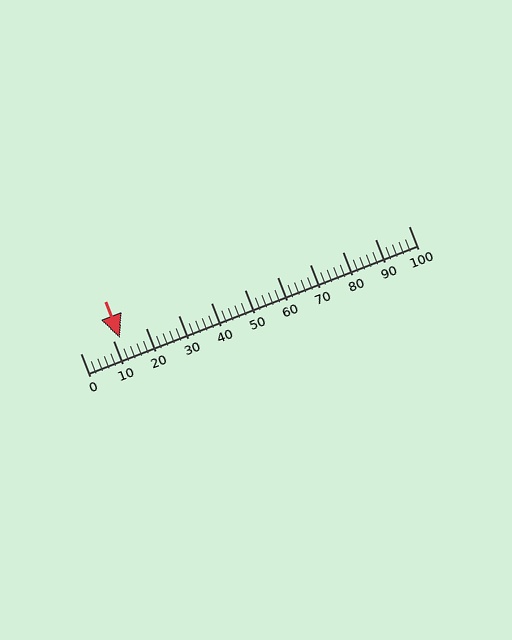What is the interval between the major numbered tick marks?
The major tick marks are spaced 10 units apart.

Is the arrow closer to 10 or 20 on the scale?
The arrow is closer to 10.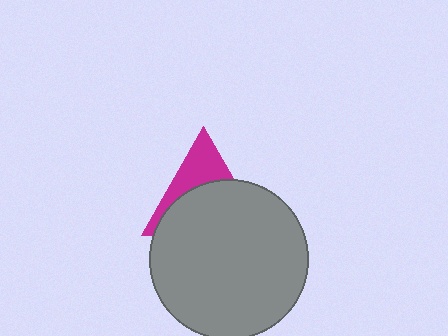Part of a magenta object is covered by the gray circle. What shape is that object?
It is a triangle.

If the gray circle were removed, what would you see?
You would see the complete magenta triangle.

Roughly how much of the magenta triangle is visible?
A small part of it is visible (roughly 37%).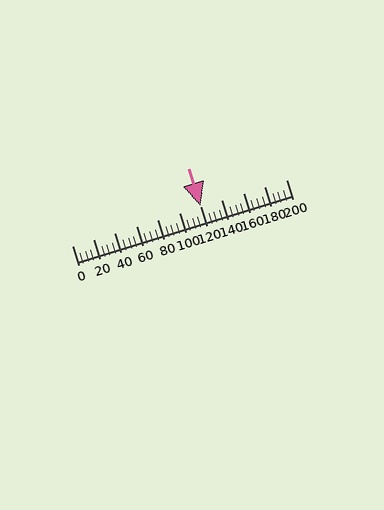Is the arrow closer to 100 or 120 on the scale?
The arrow is closer to 120.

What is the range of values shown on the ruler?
The ruler shows values from 0 to 200.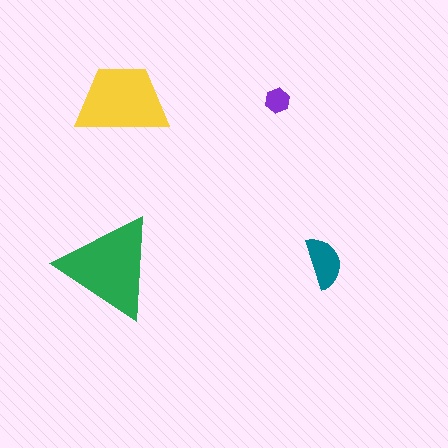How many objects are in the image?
There are 4 objects in the image.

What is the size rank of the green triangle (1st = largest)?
1st.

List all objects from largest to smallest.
The green triangle, the yellow trapezoid, the teal semicircle, the purple hexagon.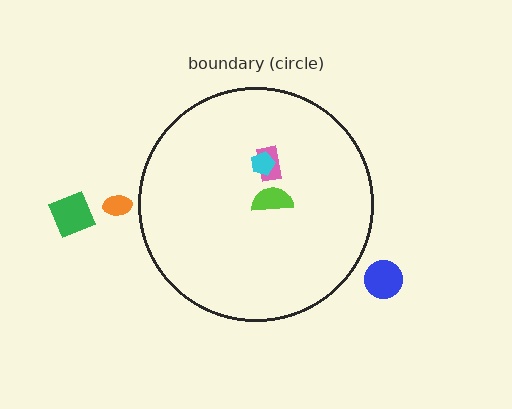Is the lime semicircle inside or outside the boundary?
Inside.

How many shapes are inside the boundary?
3 inside, 3 outside.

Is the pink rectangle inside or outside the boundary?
Inside.